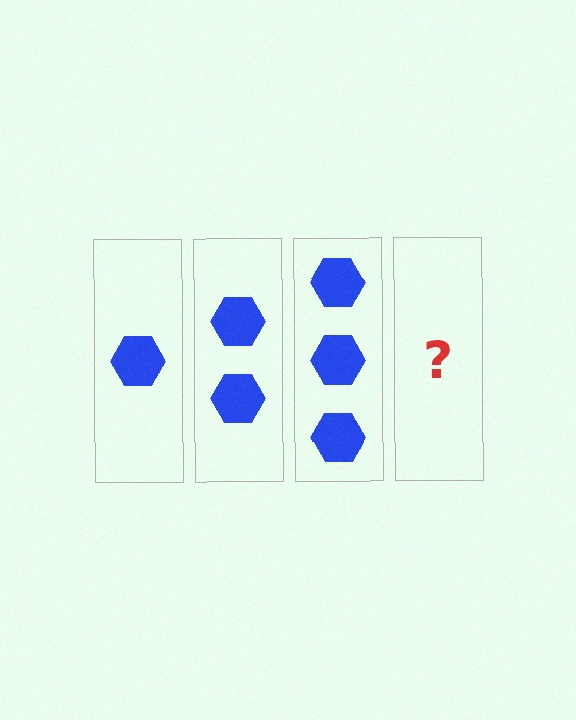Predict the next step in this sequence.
The next step is 4 hexagons.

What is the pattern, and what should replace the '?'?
The pattern is that each step adds one more hexagon. The '?' should be 4 hexagons.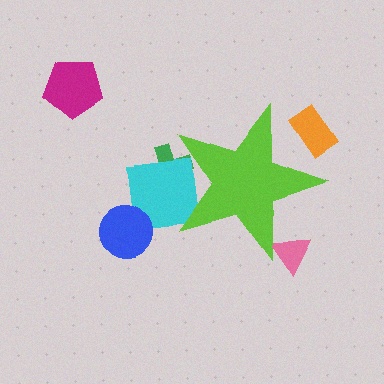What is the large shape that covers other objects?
A lime star.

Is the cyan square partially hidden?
Yes, the cyan square is partially hidden behind the lime star.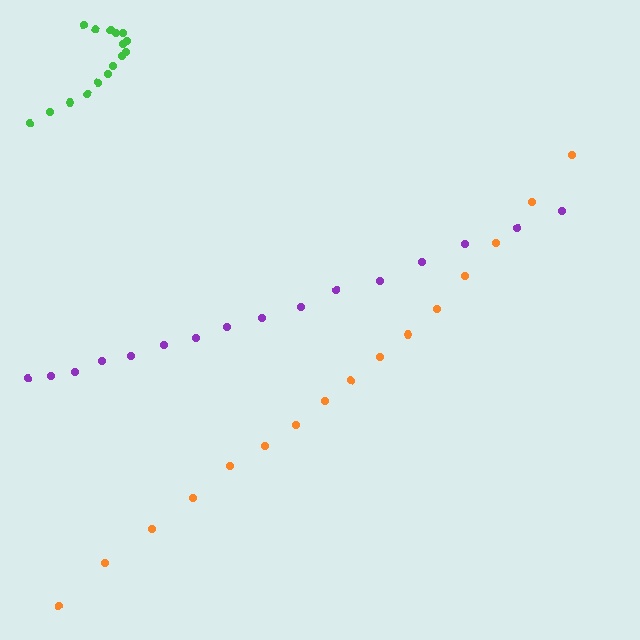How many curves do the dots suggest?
There are 3 distinct paths.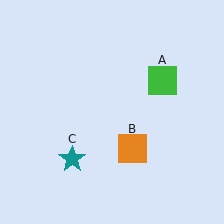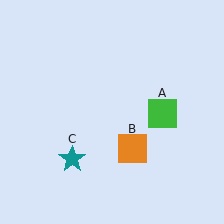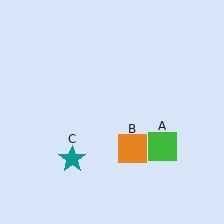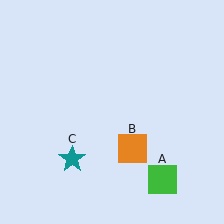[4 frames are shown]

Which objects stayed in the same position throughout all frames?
Orange square (object B) and teal star (object C) remained stationary.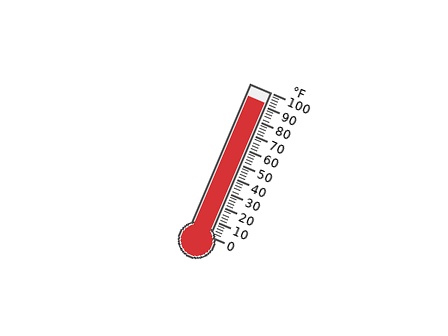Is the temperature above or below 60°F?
The temperature is above 60°F.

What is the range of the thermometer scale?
The thermometer scale ranges from 0°F to 100°F.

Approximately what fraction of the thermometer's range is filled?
The thermometer is filled to approximately 90% of its range.